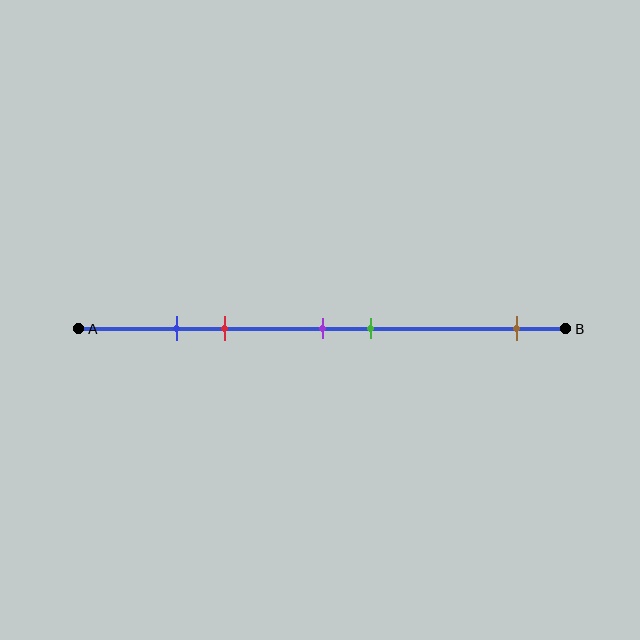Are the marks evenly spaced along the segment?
No, the marks are not evenly spaced.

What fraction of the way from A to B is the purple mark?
The purple mark is approximately 50% (0.5) of the way from A to B.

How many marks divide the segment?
There are 5 marks dividing the segment.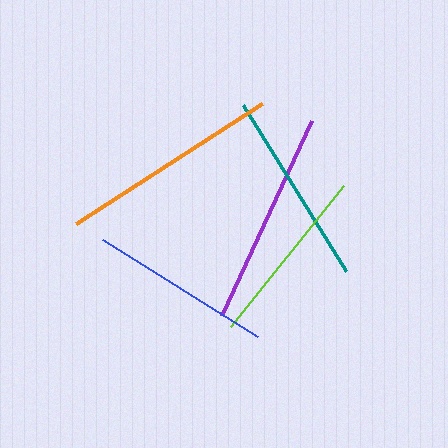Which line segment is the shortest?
The lime line is the shortest at approximately 181 pixels.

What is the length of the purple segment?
The purple segment is approximately 215 pixels long.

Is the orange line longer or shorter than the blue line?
The orange line is longer than the blue line.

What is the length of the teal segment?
The teal segment is approximately 196 pixels long.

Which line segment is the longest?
The orange line is the longest at approximately 221 pixels.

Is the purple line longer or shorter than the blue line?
The purple line is longer than the blue line.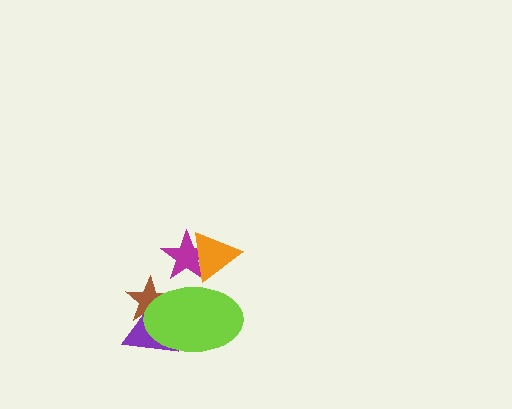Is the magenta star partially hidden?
Yes, it is partially covered by another shape.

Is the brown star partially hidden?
Yes, it is partially covered by another shape.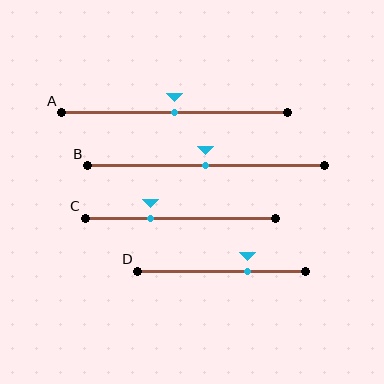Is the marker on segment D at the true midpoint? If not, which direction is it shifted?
No, the marker on segment D is shifted to the right by about 16% of the segment length.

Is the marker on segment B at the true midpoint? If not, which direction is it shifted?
Yes, the marker on segment B is at the true midpoint.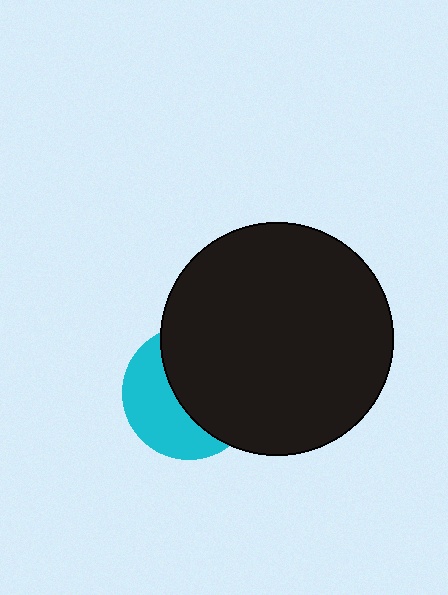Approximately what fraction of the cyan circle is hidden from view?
Roughly 57% of the cyan circle is hidden behind the black circle.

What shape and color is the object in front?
The object in front is a black circle.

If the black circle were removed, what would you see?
You would see the complete cyan circle.